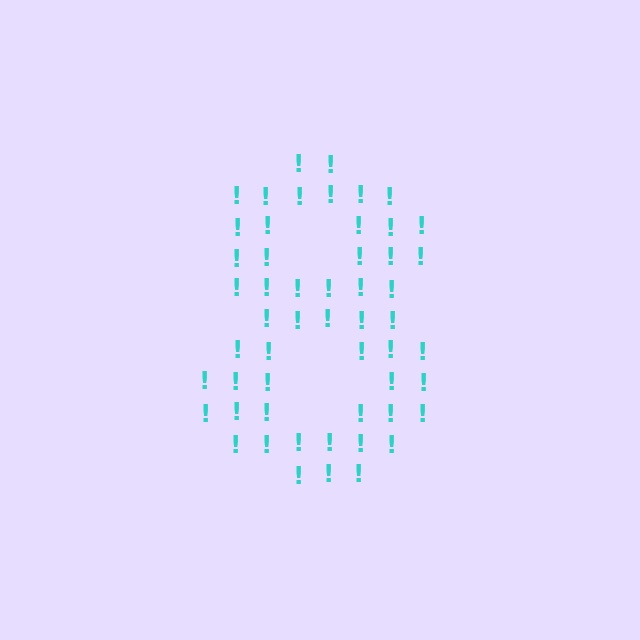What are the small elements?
The small elements are exclamation marks.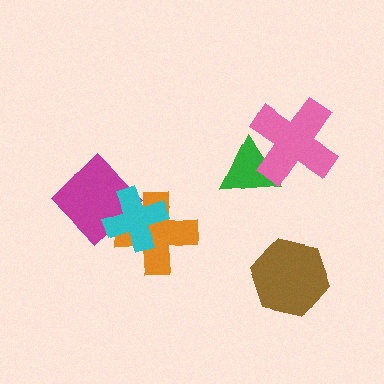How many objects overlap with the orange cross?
2 objects overlap with the orange cross.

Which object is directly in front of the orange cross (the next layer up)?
The magenta diamond is directly in front of the orange cross.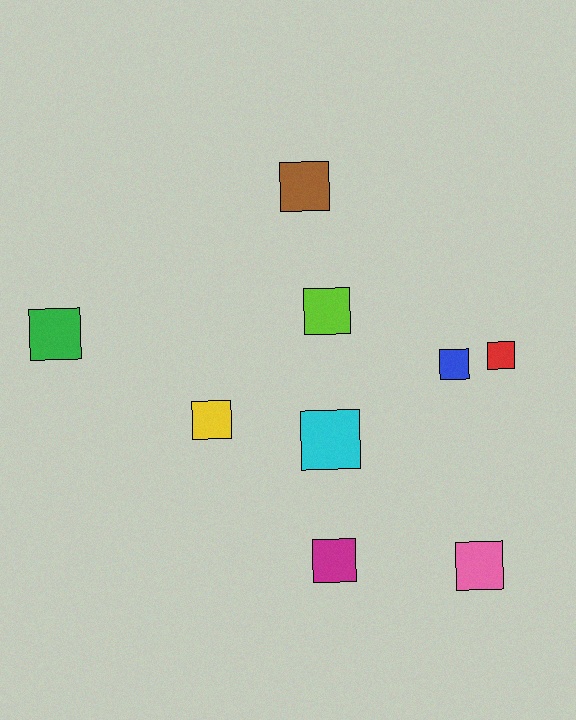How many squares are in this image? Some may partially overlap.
There are 9 squares.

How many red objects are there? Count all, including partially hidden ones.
There is 1 red object.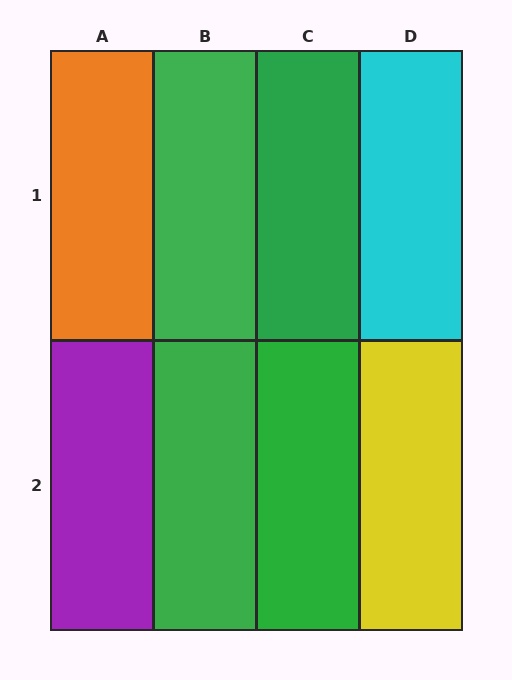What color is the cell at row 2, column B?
Green.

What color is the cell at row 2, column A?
Purple.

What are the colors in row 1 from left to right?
Orange, green, green, cyan.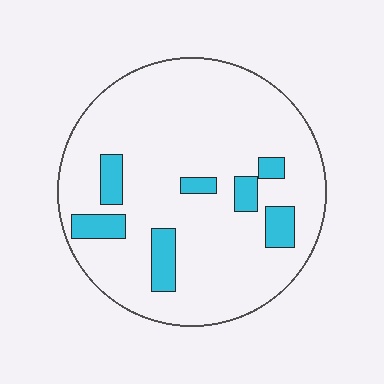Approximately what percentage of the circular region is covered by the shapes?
Approximately 15%.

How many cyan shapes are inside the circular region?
7.